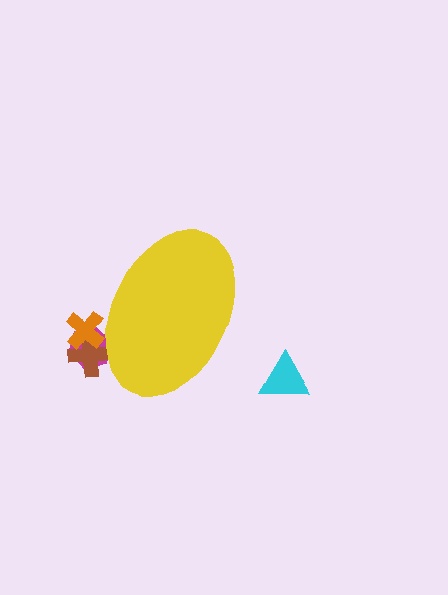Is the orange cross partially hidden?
Yes, the orange cross is partially hidden behind the yellow ellipse.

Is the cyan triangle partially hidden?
No, the cyan triangle is fully visible.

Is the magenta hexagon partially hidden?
Yes, the magenta hexagon is partially hidden behind the yellow ellipse.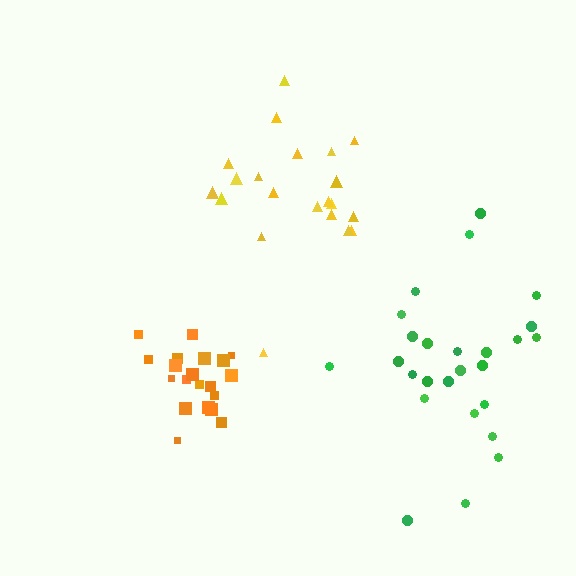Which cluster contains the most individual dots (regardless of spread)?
Green (26).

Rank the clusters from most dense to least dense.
orange, yellow, green.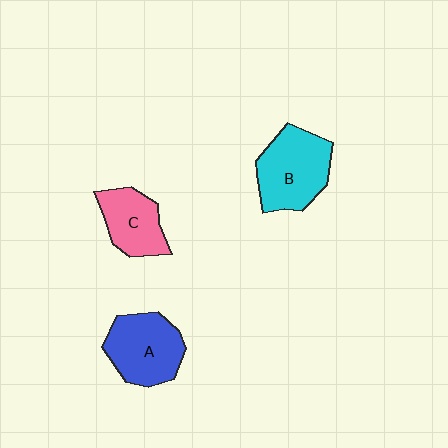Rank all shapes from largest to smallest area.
From largest to smallest: B (cyan), A (blue), C (pink).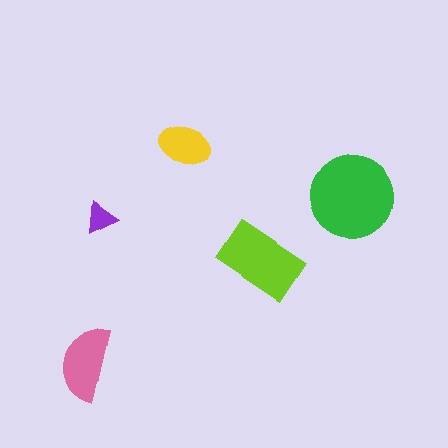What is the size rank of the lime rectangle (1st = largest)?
2nd.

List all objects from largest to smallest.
The green circle, the lime rectangle, the pink semicircle, the yellow ellipse, the purple triangle.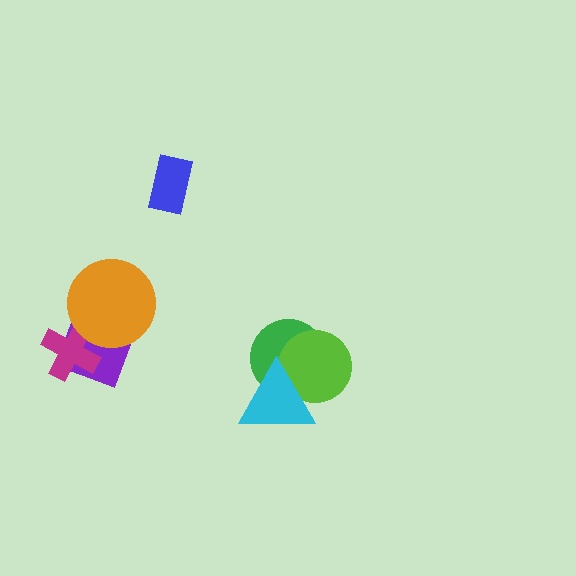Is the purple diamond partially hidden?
Yes, it is partially covered by another shape.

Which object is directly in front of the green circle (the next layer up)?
The lime circle is directly in front of the green circle.